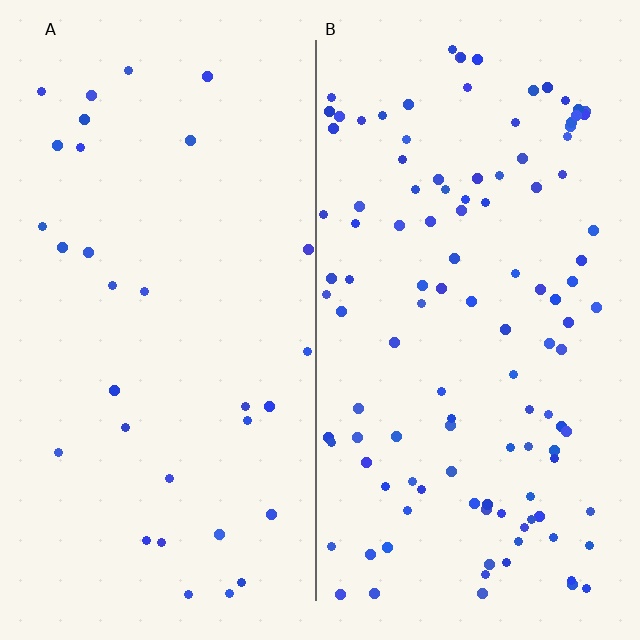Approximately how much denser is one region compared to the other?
Approximately 3.6× — region B over region A.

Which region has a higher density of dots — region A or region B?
B (the right).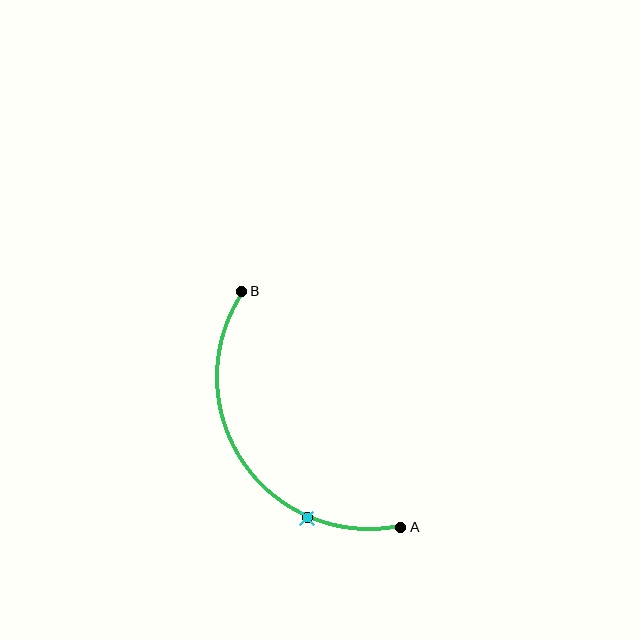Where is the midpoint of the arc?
The arc midpoint is the point on the curve farthest from the straight line joining A and B. It sits below and to the left of that line.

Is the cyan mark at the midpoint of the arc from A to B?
No. The cyan mark lies on the arc but is closer to endpoint A. The arc midpoint would be at the point on the curve equidistant along the arc from both A and B.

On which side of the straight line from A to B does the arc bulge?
The arc bulges below and to the left of the straight line connecting A and B.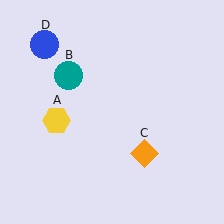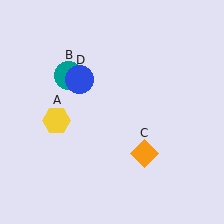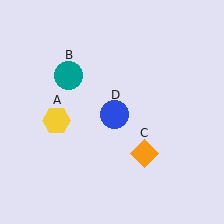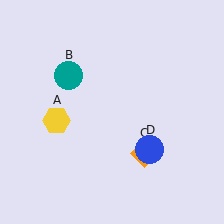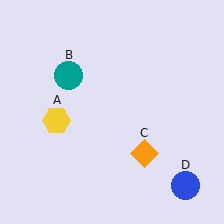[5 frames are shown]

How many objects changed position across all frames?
1 object changed position: blue circle (object D).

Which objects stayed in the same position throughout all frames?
Yellow hexagon (object A) and teal circle (object B) and orange diamond (object C) remained stationary.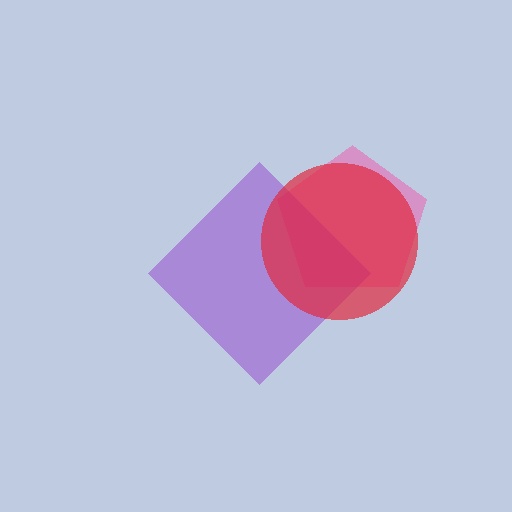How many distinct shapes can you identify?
There are 3 distinct shapes: a pink pentagon, a purple diamond, a red circle.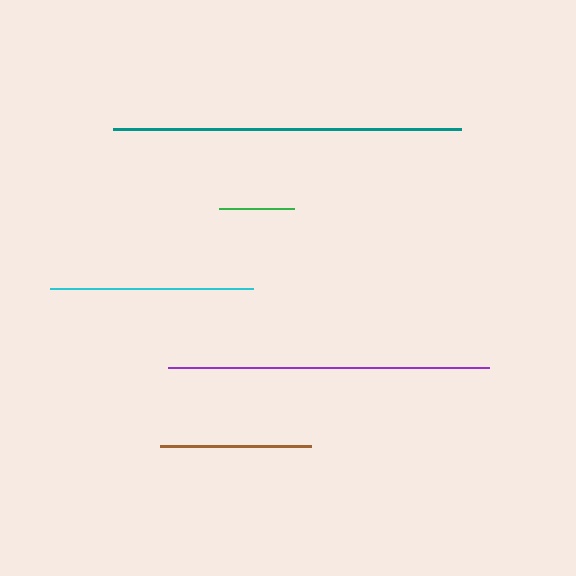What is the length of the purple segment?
The purple segment is approximately 320 pixels long.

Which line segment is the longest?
The teal line is the longest at approximately 348 pixels.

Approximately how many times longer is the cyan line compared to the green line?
The cyan line is approximately 2.7 times the length of the green line.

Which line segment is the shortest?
The green line is the shortest at approximately 75 pixels.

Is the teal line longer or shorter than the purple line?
The teal line is longer than the purple line.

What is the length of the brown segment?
The brown segment is approximately 150 pixels long.